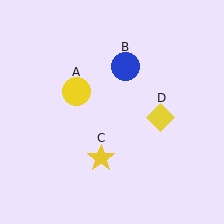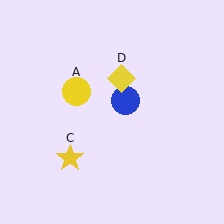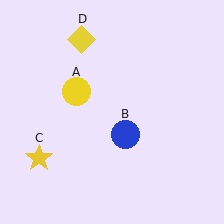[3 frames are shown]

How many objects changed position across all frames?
3 objects changed position: blue circle (object B), yellow star (object C), yellow diamond (object D).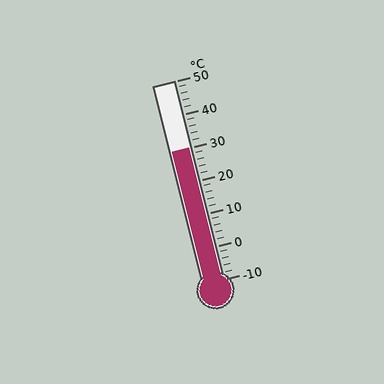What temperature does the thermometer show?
The thermometer shows approximately 30°C.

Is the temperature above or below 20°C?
The temperature is above 20°C.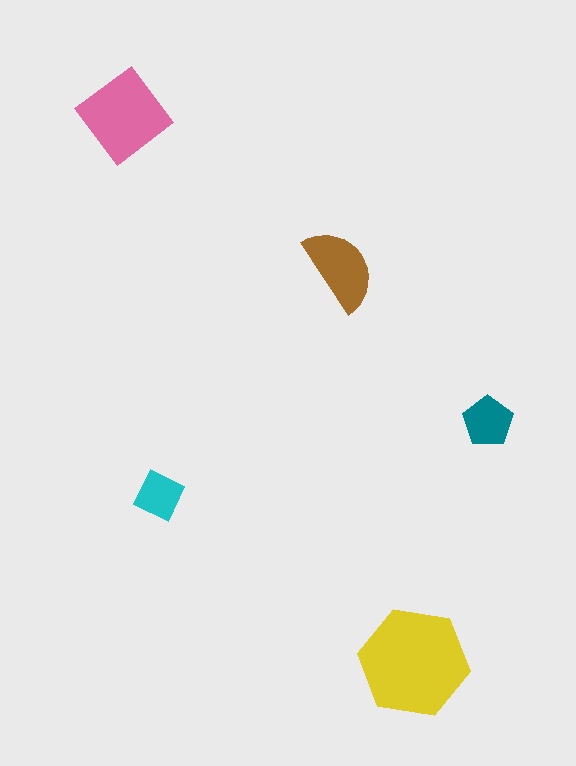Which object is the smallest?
The cyan square.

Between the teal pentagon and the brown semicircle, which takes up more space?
The brown semicircle.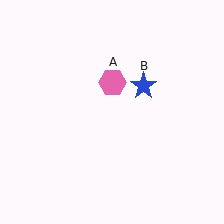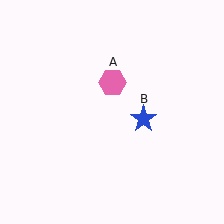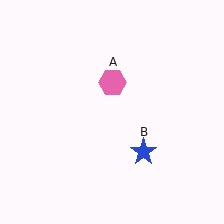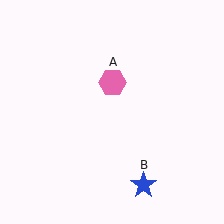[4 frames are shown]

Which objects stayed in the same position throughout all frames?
Pink hexagon (object A) remained stationary.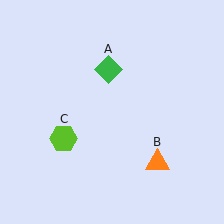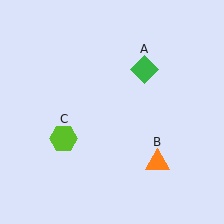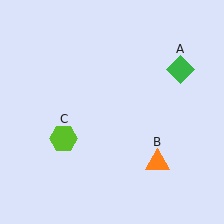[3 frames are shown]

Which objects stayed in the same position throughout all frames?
Orange triangle (object B) and lime hexagon (object C) remained stationary.